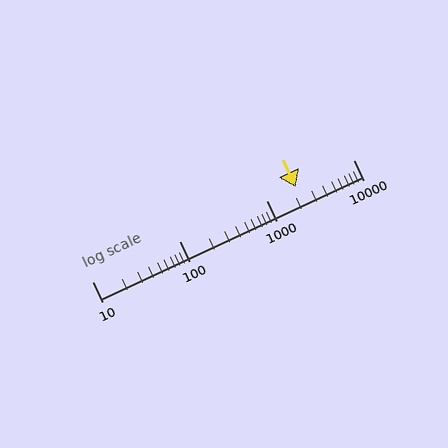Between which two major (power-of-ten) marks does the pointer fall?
The pointer is between 1000 and 10000.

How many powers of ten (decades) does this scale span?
The scale spans 3 decades, from 10 to 10000.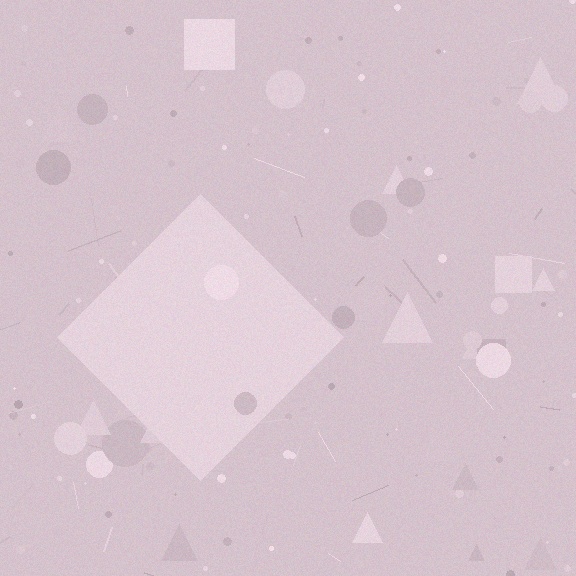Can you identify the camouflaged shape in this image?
The camouflaged shape is a diamond.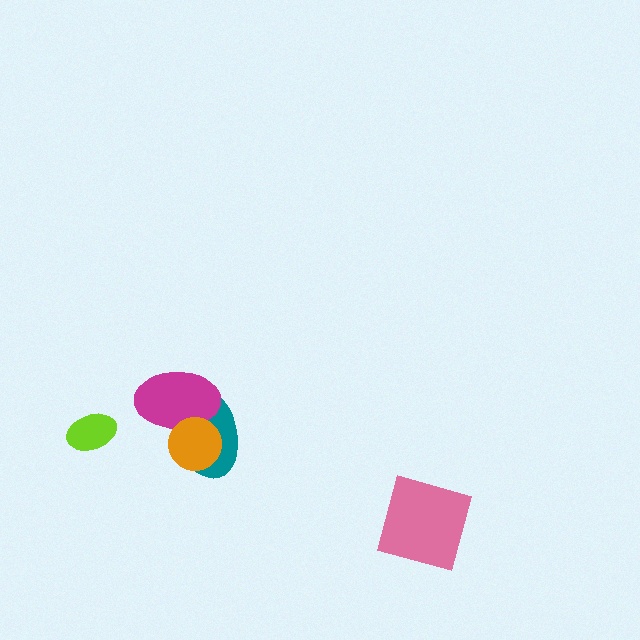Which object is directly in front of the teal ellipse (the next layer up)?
The magenta ellipse is directly in front of the teal ellipse.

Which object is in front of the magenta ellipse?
The orange circle is in front of the magenta ellipse.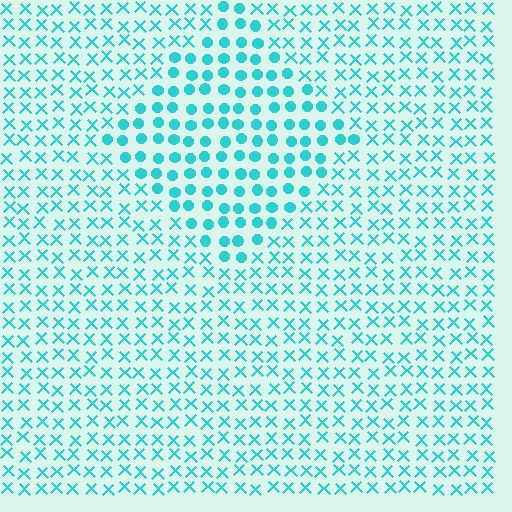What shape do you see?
I see a diamond.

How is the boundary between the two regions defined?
The boundary is defined by a change in element shape: circles inside vs. X marks outside. All elements share the same color and spacing.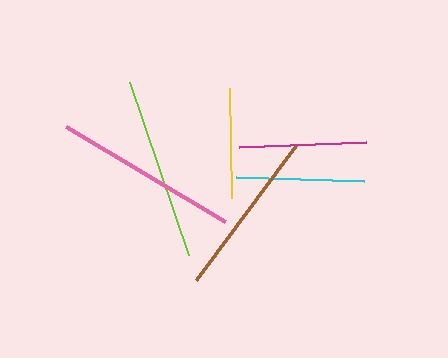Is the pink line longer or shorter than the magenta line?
The pink line is longer than the magenta line.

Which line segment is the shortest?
The yellow line is the shortest at approximately 110 pixels.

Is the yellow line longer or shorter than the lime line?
The lime line is longer than the yellow line.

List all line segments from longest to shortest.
From longest to shortest: pink, lime, brown, cyan, magenta, yellow.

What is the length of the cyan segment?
The cyan segment is approximately 128 pixels long.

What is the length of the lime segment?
The lime segment is approximately 182 pixels long.